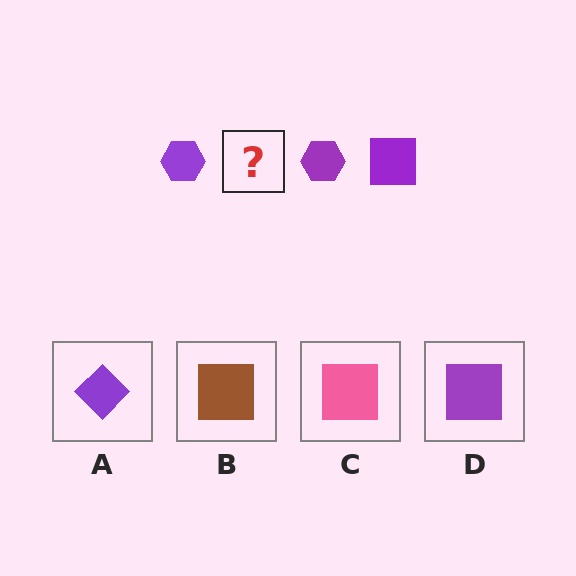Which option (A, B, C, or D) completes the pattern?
D.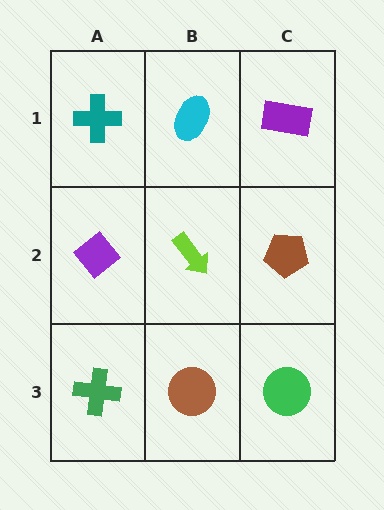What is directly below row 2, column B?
A brown circle.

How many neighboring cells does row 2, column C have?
3.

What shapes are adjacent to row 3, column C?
A brown pentagon (row 2, column C), a brown circle (row 3, column B).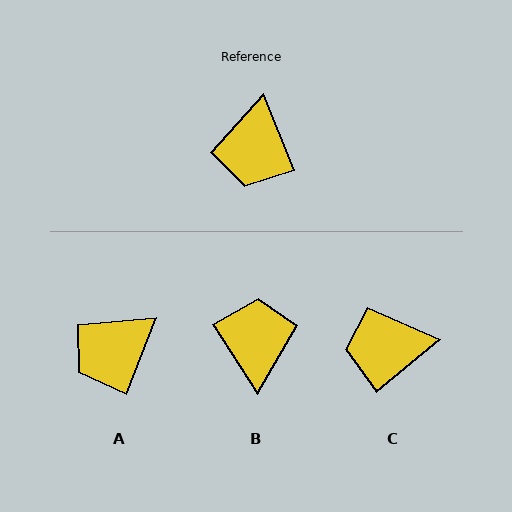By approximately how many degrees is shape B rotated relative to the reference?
Approximately 169 degrees clockwise.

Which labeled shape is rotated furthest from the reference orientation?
B, about 169 degrees away.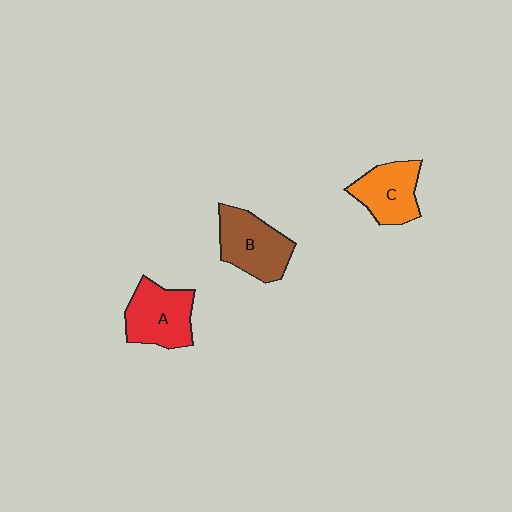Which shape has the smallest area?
Shape C (orange).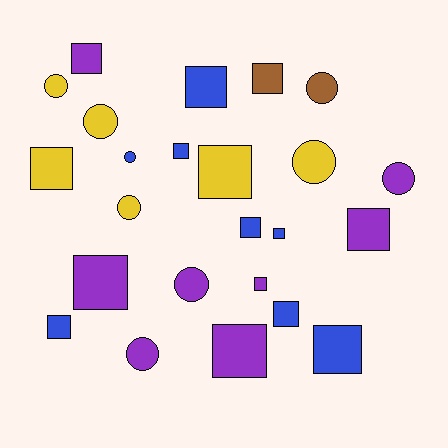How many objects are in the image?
There are 24 objects.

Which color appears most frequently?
Purple, with 8 objects.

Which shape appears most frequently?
Square, with 15 objects.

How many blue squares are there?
There are 7 blue squares.